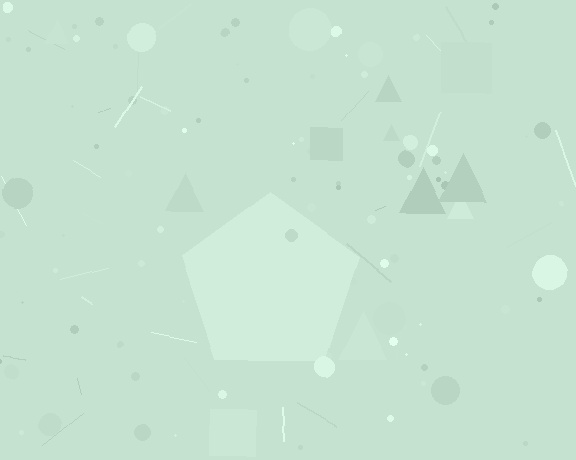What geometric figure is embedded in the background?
A pentagon is embedded in the background.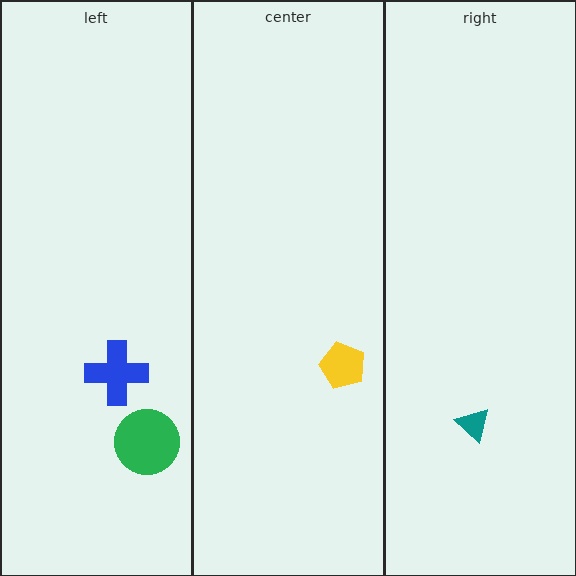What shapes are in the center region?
The yellow pentagon.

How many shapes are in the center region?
1.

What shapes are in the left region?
The blue cross, the green circle.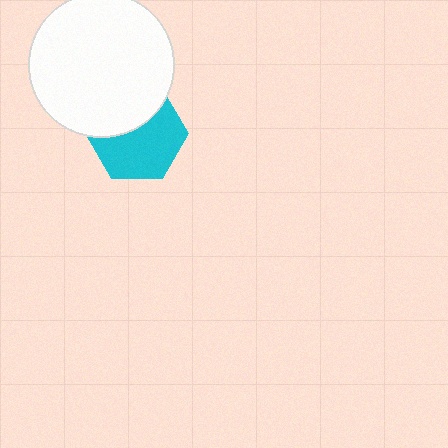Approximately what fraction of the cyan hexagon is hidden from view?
Roughly 38% of the cyan hexagon is hidden behind the white circle.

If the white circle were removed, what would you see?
You would see the complete cyan hexagon.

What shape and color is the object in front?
The object in front is a white circle.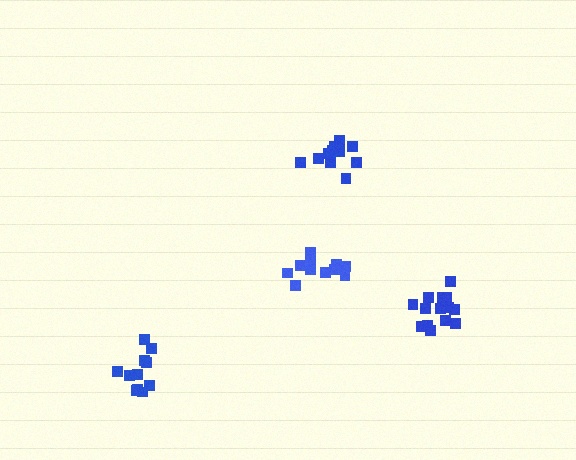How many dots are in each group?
Group 1: 13 dots, Group 2: 14 dots, Group 3: 12 dots, Group 4: 11 dots (50 total).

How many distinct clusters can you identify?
There are 4 distinct clusters.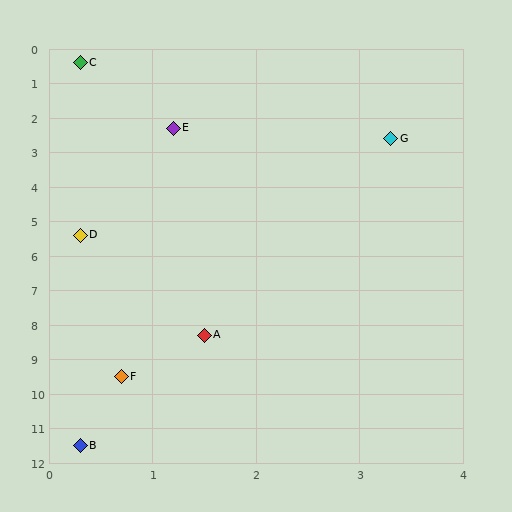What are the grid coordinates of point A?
Point A is at approximately (1.5, 8.3).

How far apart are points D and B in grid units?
Points D and B are about 6.1 grid units apart.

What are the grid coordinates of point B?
Point B is at approximately (0.3, 11.5).